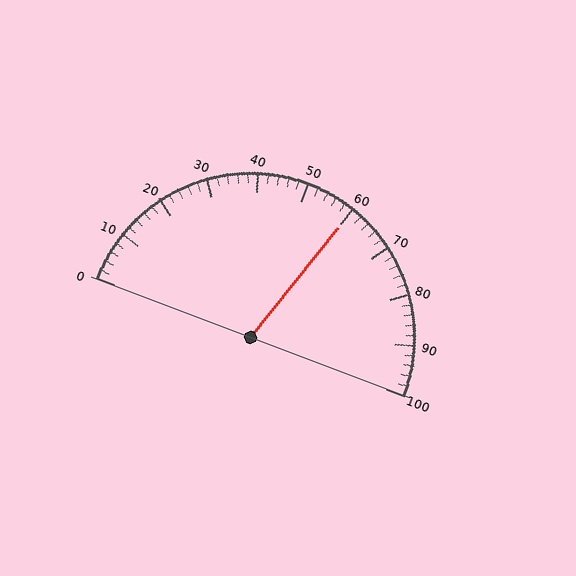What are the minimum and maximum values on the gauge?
The gauge ranges from 0 to 100.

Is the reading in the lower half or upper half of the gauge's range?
The reading is in the upper half of the range (0 to 100).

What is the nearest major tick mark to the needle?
The nearest major tick mark is 60.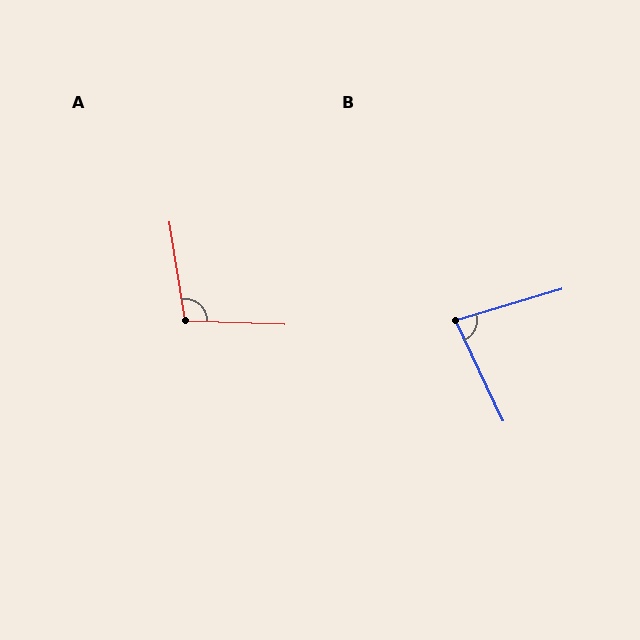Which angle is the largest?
A, at approximately 101 degrees.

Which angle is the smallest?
B, at approximately 81 degrees.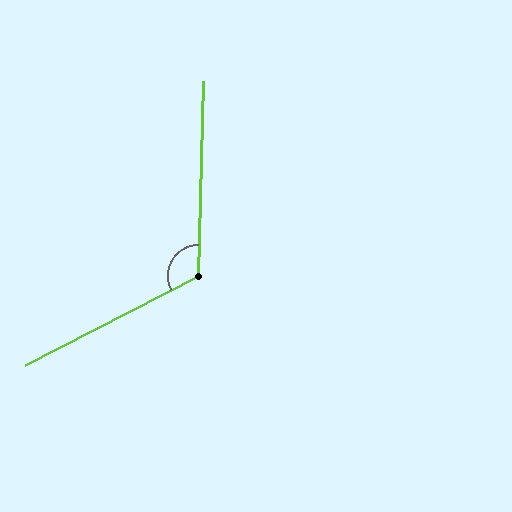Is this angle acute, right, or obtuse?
It is obtuse.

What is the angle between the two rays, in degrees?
Approximately 119 degrees.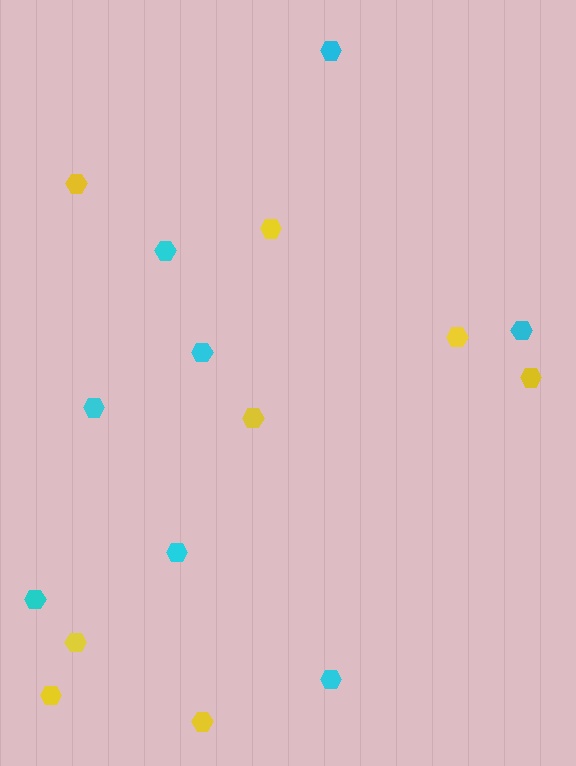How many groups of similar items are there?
There are 2 groups: one group of yellow hexagons (8) and one group of cyan hexagons (8).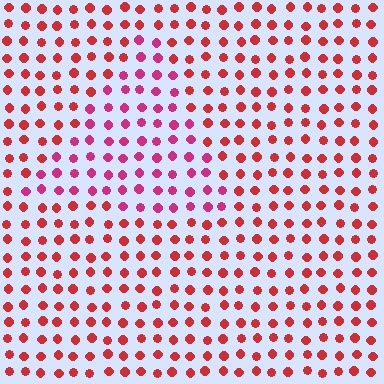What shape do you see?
I see a triangle.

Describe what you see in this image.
The image is filled with small red elements in a uniform arrangement. A triangle-shaped region is visible where the elements are tinted to a slightly different hue, forming a subtle color boundary.